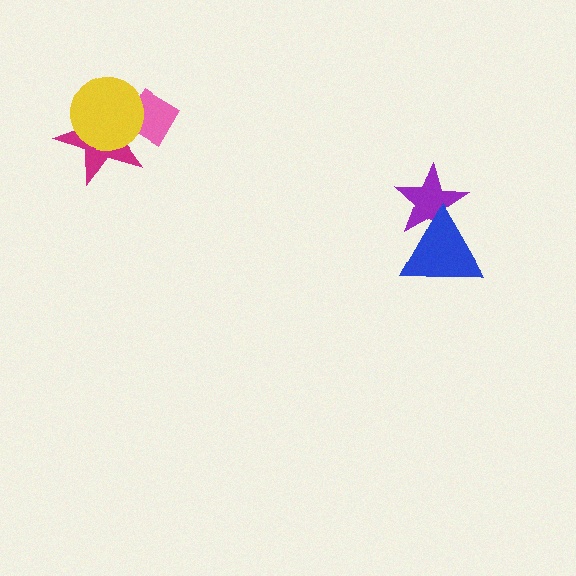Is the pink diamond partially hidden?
Yes, it is partially covered by another shape.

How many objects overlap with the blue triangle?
1 object overlaps with the blue triangle.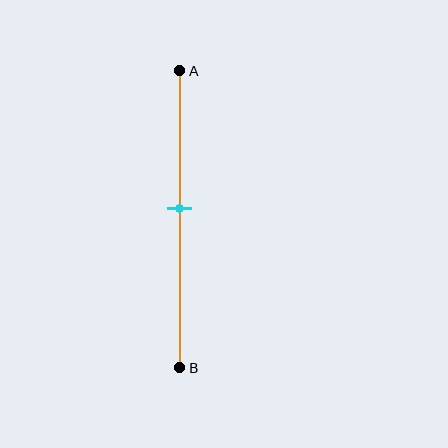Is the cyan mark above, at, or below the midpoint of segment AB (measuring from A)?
The cyan mark is above the midpoint of segment AB.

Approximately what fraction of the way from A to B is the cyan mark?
The cyan mark is approximately 45% of the way from A to B.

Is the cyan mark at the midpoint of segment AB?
No, the mark is at about 45% from A, not at the 50% midpoint.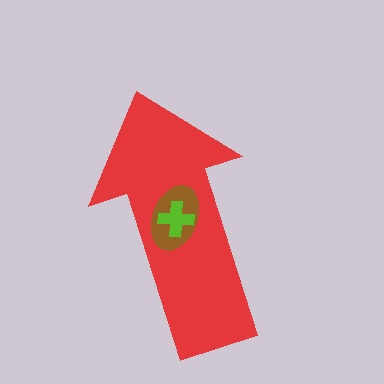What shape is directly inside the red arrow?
The brown ellipse.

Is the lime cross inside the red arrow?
Yes.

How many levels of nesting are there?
3.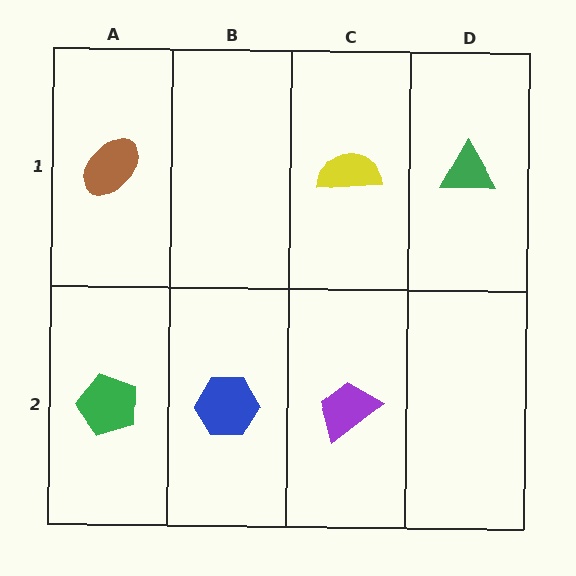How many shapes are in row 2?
3 shapes.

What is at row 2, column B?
A blue hexagon.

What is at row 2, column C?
A purple trapezoid.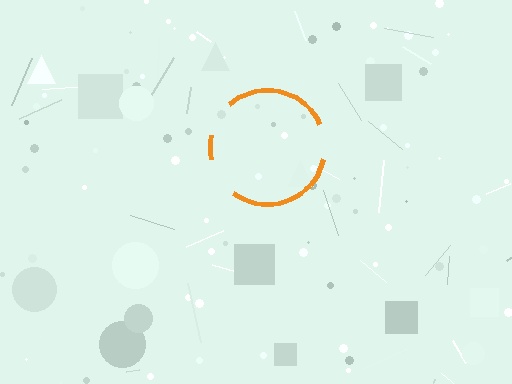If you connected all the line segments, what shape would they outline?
They would outline a circle.